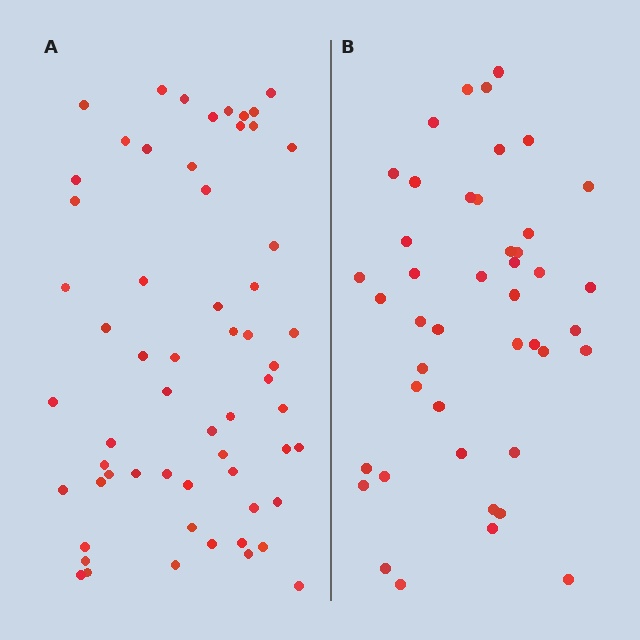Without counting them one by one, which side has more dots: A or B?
Region A (the left region) has more dots.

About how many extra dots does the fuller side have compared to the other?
Region A has approximately 15 more dots than region B.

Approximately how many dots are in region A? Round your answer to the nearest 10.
About 60 dots.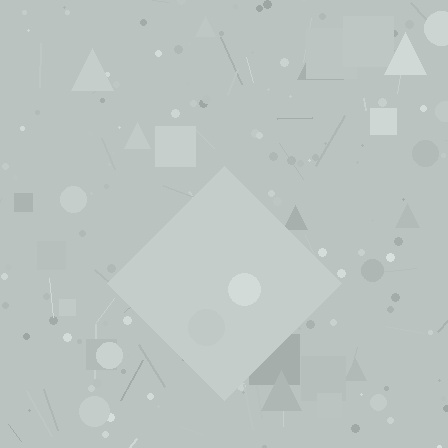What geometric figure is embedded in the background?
A diamond is embedded in the background.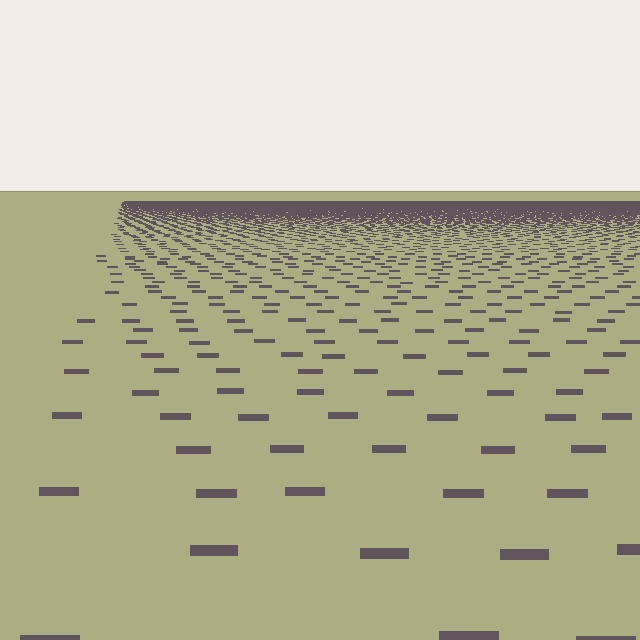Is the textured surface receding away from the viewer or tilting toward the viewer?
The surface is receding away from the viewer. Texture elements get smaller and denser toward the top.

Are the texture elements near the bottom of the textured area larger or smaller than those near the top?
Larger. Near the bottom, elements are closer to the viewer and appear at a bigger on-screen size.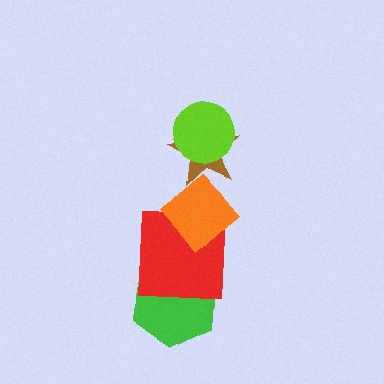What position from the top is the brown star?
The brown star is 2nd from the top.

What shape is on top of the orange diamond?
The brown star is on top of the orange diamond.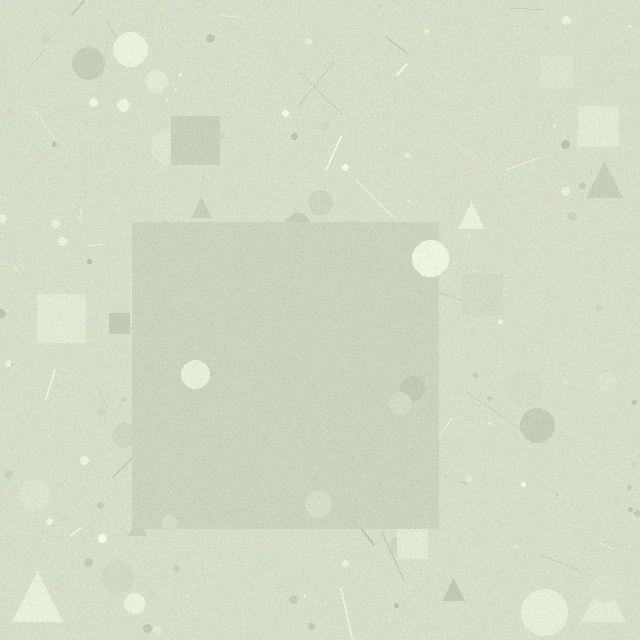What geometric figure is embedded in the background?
A square is embedded in the background.